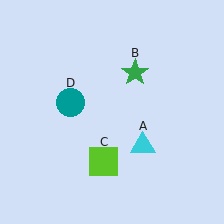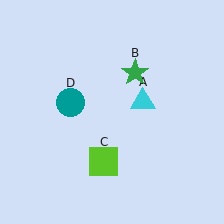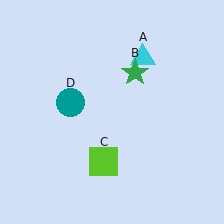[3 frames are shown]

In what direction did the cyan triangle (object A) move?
The cyan triangle (object A) moved up.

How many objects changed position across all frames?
1 object changed position: cyan triangle (object A).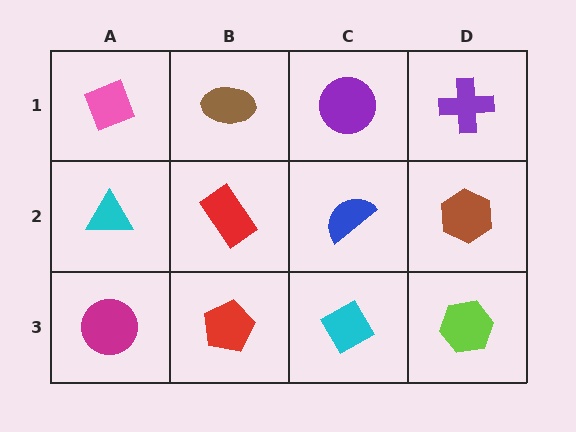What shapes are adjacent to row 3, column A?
A cyan triangle (row 2, column A), a red pentagon (row 3, column B).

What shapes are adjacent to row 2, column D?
A purple cross (row 1, column D), a lime hexagon (row 3, column D), a blue semicircle (row 2, column C).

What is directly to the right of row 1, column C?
A purple cross.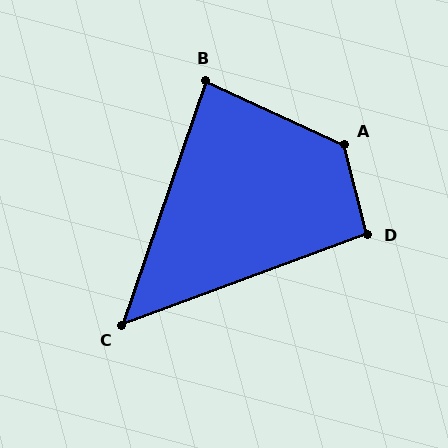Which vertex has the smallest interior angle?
C, at approximately 51 degrees.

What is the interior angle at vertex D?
Approximately 96 degrees (obtuse).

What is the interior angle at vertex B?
Approximately 84 degrees (acute).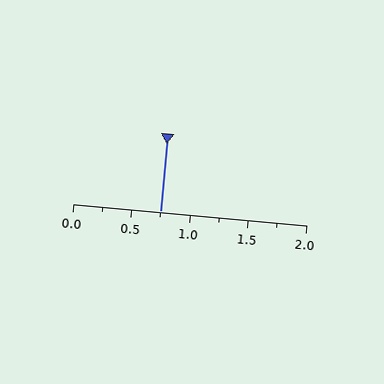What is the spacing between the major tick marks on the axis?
The major ticks are spaced 0.5 apart.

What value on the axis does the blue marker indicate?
The marker indicates approximately 0.75.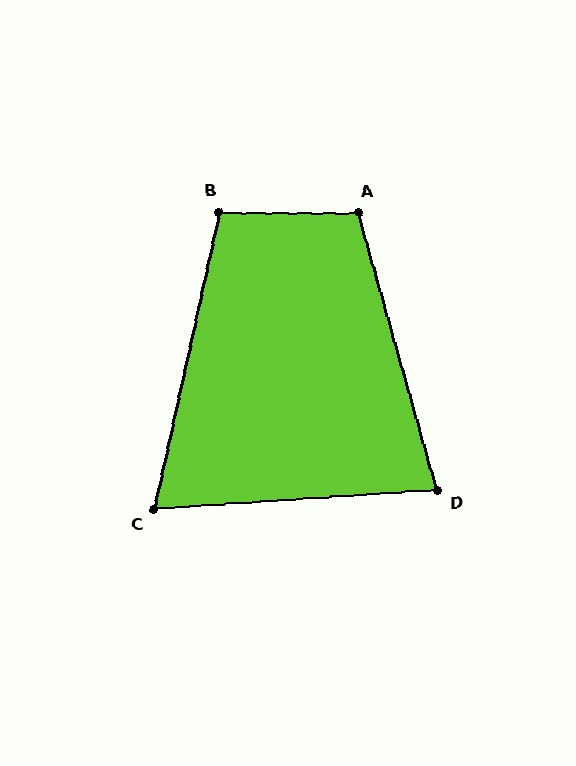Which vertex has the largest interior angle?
A, at approximately 106 degrees.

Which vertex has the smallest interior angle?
C, at approximately 74 degrees.